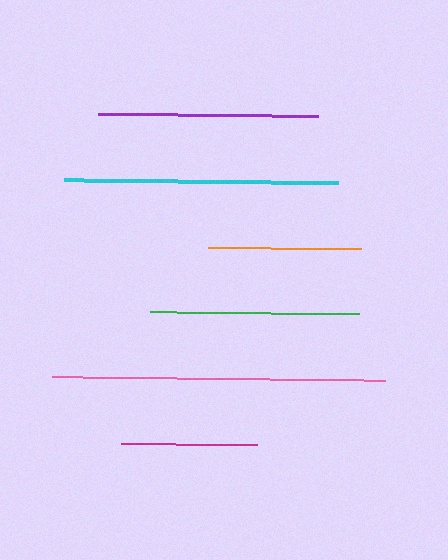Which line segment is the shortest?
The magenta line is the shortest at approximately 136 pixels.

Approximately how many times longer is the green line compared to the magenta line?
The green line is approximately 1.5 times the length of the magenta line.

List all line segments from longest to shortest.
From longest to shortest: pink, cyan, purple, green, orange, magenta.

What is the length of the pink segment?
The pink segment is approximately 333 pixels long.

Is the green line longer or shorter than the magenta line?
The green line is longer than the magenta line.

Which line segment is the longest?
The pink line is the longest at approximately 333 pixels.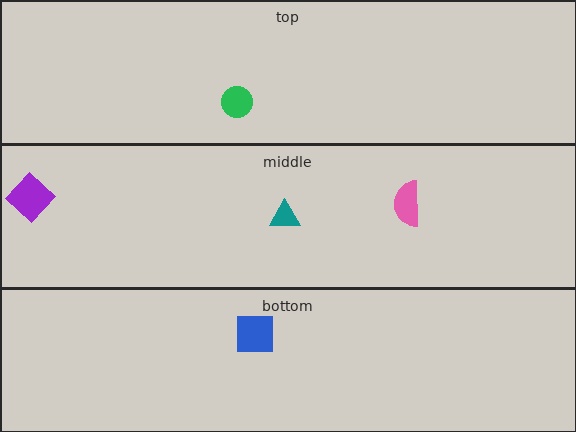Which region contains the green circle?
The top region.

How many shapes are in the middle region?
3.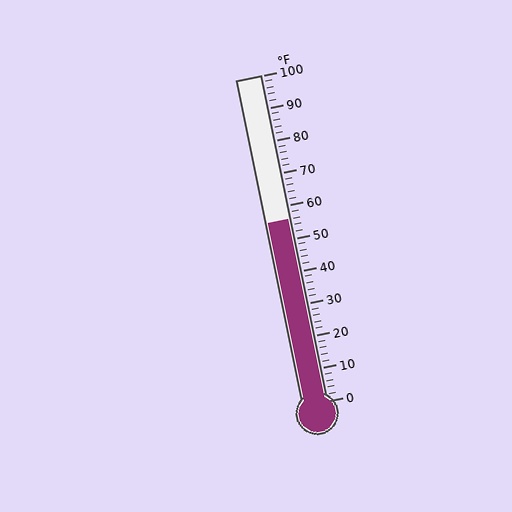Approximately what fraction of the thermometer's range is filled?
The thermometer is filled to approximately 55% of its range.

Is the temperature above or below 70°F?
The temperature is below 70°F.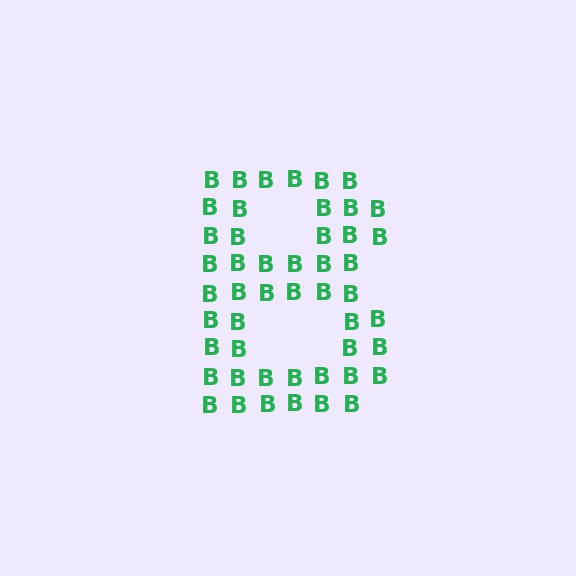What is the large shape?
The large shape is the letter B.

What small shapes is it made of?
It is made of small letter B's.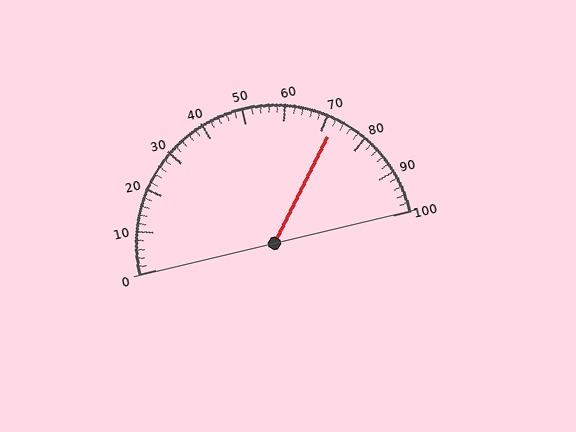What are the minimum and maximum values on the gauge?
The gauge ranges from 0 to 100.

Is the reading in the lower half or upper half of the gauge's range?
The reading is in the upper half of the range (0 to 100).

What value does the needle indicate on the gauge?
The needle indicates approximately 72.